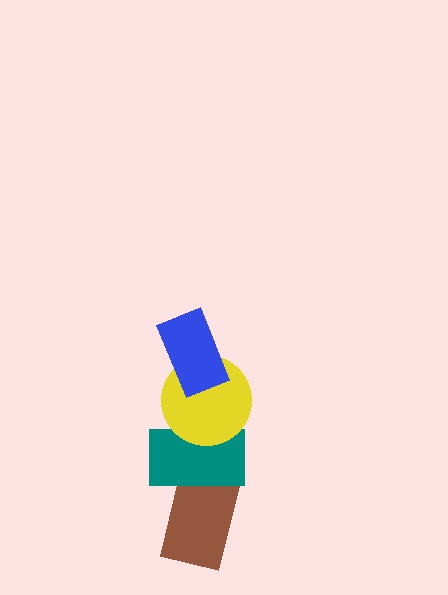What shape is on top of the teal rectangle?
The yellow circle is on top of the teal rectangle.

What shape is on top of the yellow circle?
The blue rectangle is on top of the yellow circle.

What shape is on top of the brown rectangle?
The teal rectangle is on top of the brown rectangle.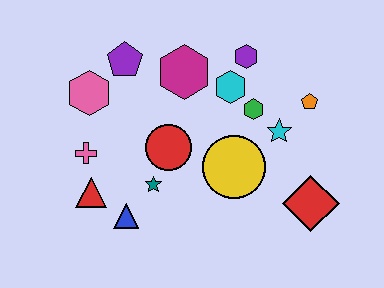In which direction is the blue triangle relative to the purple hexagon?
The blue triangle is below the purple hexagon.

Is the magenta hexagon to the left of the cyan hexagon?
Yes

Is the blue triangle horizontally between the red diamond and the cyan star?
No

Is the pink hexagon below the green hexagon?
No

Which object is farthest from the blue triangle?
The orange pentagon is farthest from the blue triangle.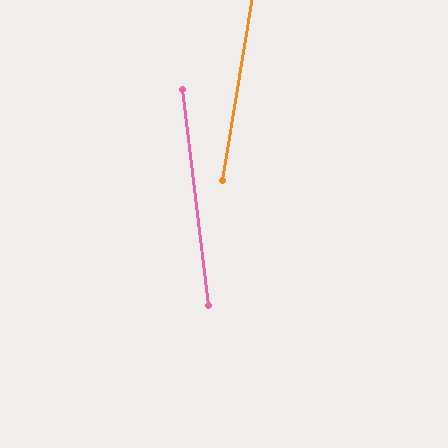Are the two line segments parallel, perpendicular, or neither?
Neither parallel nor perpendicular — they differ by about 16°.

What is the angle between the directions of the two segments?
Approximately 16 degrees.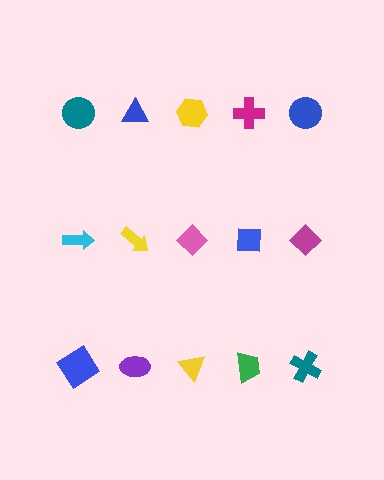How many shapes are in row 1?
5 shapes.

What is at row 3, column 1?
A blue diamond.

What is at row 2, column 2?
A yellow arrow.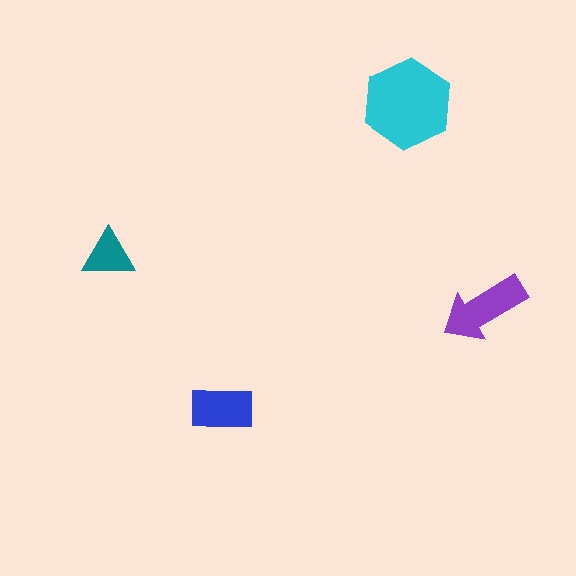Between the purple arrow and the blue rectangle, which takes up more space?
The purple arrow.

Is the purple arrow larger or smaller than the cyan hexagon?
Smaller.